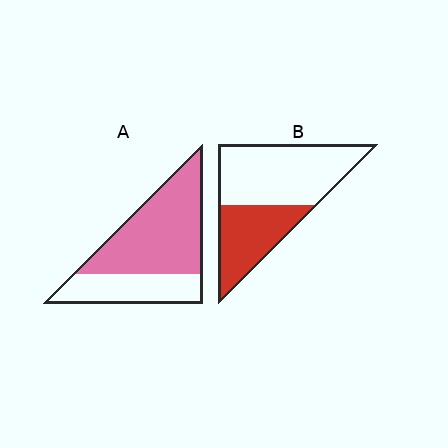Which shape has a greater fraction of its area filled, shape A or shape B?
Shape A.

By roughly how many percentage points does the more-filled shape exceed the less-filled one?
By roughly 30 percentage points (A over B).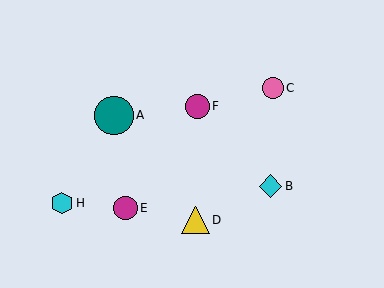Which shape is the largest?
The teal circle (labeled A) is the largest.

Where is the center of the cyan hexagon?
The center of the cyan hexagon is at (62, 203).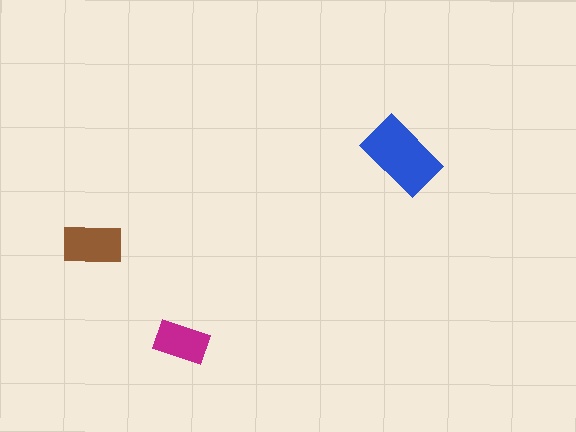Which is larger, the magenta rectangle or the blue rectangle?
The blue one.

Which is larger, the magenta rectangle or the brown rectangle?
The brown one.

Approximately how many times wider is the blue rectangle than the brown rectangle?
About 1.5 times wider.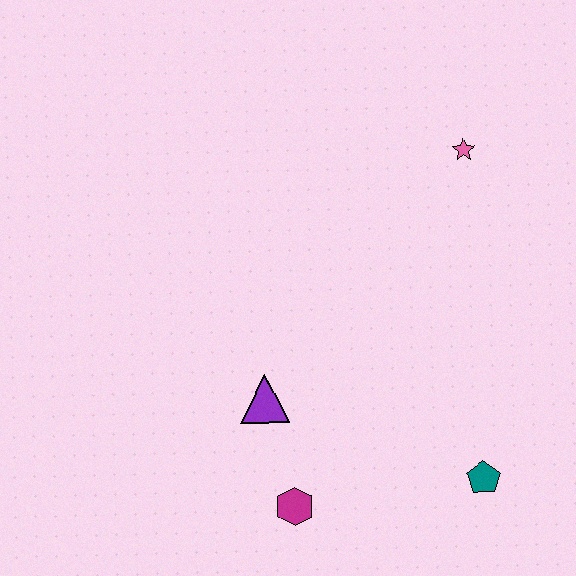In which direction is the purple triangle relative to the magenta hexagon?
The purple triangle is above the magenta hexagon.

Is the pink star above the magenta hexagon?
Yes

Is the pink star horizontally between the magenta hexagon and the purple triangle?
No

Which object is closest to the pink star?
The purple triangle is closest to the pink star.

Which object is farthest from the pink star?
The magenta hexagon is farthest from the pink star.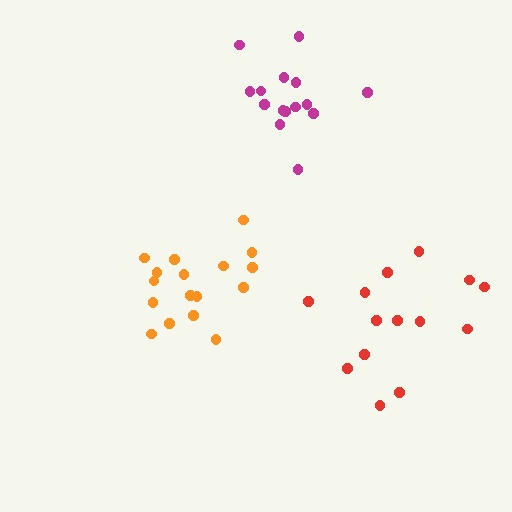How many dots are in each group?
Group 1: 15 dots, Group 2: 17 dots, Group 3: 14 dots (46 total).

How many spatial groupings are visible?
There are 3 spatial groupings.